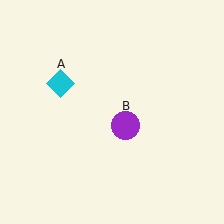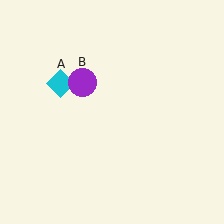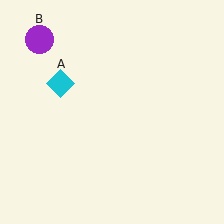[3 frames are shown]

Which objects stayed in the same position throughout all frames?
Cyan diamond (object A) remained stationary.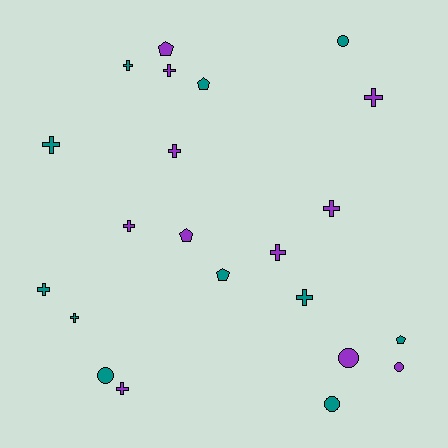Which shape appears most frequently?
Cross, with 12 objects.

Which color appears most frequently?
Purple, with 11 objects.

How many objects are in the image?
There are 22 objects.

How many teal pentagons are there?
There are 3 teal pentagons.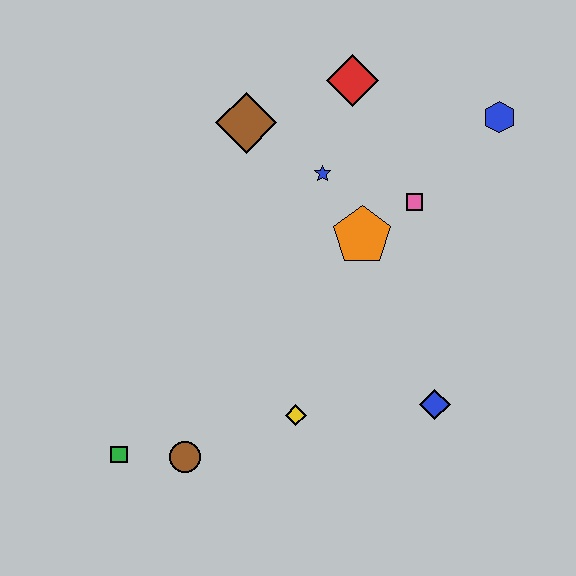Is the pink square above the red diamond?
No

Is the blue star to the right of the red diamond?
No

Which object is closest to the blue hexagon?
The pink square is closest to the blue hexagon.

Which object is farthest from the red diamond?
The green square is farthest from the red diamond.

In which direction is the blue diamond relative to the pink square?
The blue diamond is below the pink square.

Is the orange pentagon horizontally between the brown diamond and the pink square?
Yes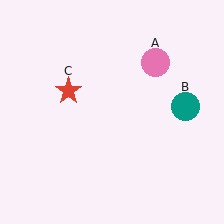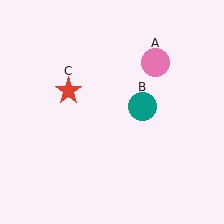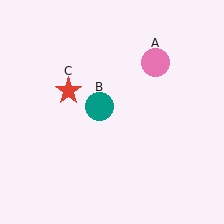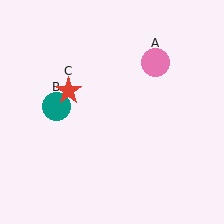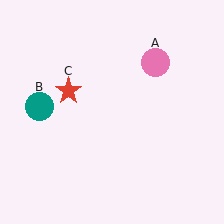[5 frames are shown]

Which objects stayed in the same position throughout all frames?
Pink circle (object A) and red star (object C) remained stationary.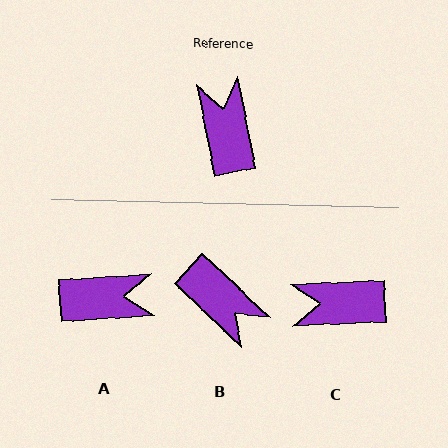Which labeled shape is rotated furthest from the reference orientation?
B, about 144 degrees away.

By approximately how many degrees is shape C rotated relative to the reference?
Approximately 82 degrees counter-clockwise.